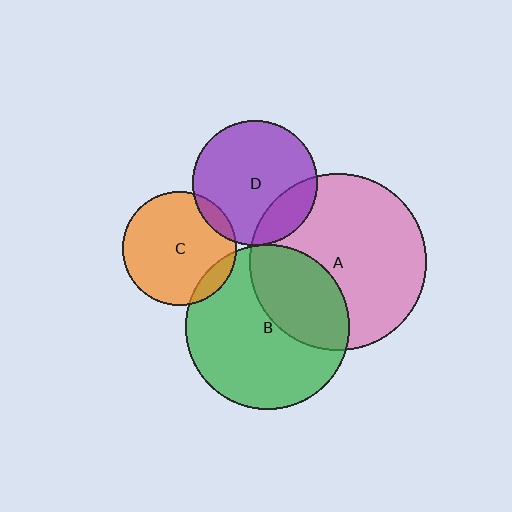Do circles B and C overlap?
Yes.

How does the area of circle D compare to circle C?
Approximately 1.2 times.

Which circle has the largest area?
Circle A (pink).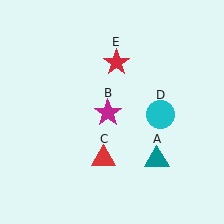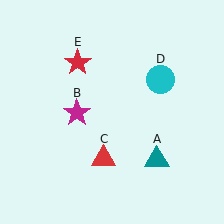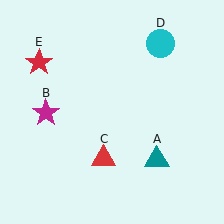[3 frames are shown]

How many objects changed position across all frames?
3 objects changed position: magenta star (object B), cyan circle (object D), red star (object E).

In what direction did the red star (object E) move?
The red star (object E) moved left.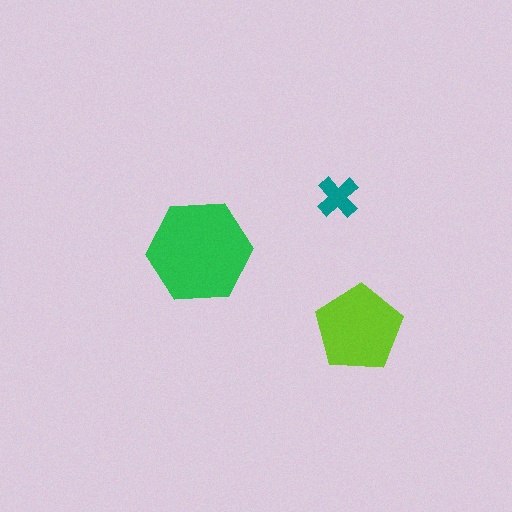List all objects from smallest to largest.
The teal cross, the lime pentagon, the green hexagon.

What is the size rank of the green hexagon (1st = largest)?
1st.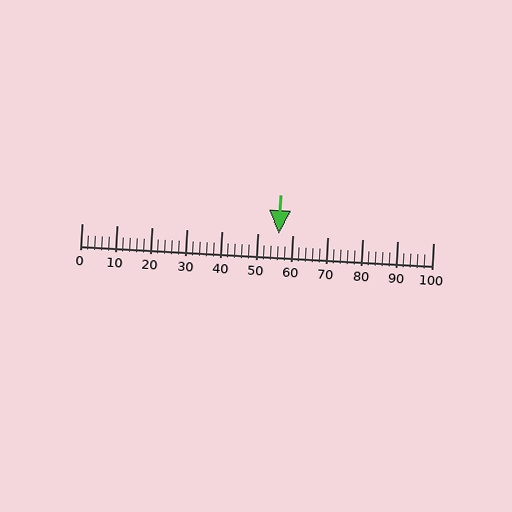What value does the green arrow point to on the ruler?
The green arrow points to approximately 56.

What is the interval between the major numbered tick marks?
The major tick marks are spaced 10 units apart.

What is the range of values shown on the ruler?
The ruler shows values from 0 to 100.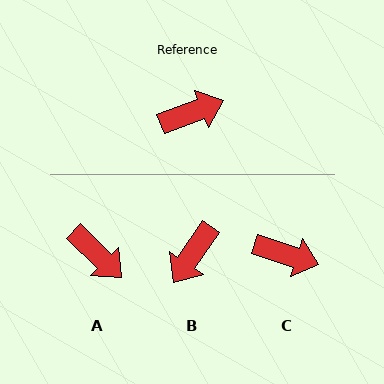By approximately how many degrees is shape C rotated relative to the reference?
Approximately 39 degrees clockwise.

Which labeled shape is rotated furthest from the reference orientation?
B, about 144 degrees away.